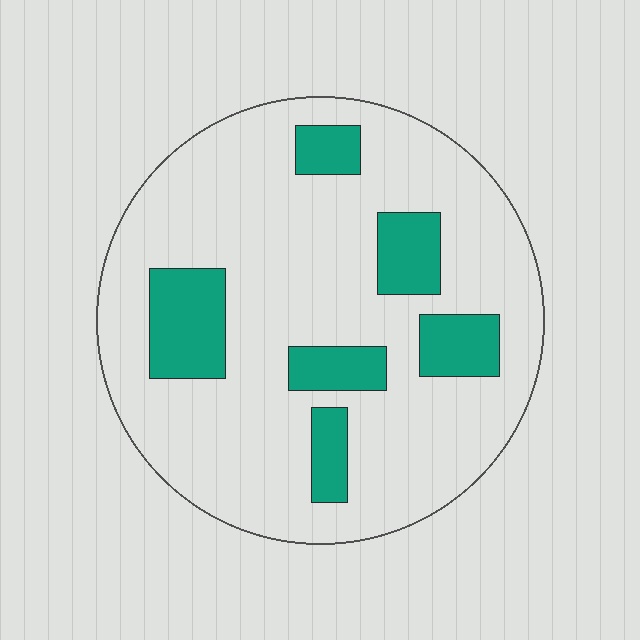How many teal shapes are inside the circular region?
6.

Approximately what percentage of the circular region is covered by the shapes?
Approximately 20%.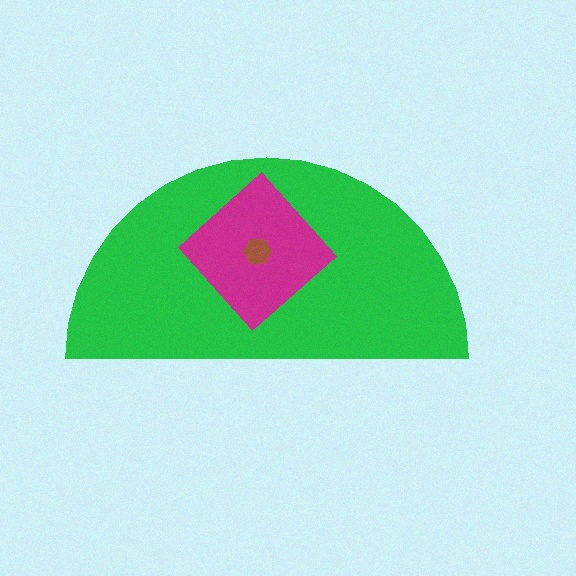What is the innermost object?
The brown hexagon.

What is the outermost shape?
The green semicircle.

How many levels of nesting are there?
3.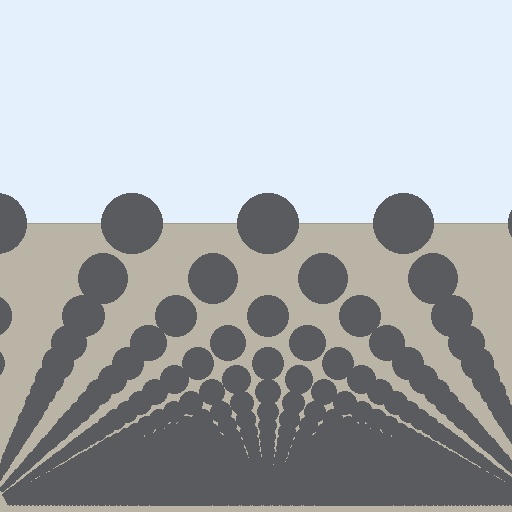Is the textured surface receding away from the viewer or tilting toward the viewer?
The surface appears to tilt toward the viewer. Texture elements get larger and sparser toward the top.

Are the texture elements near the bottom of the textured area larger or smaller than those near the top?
Smaller. The gradient is inverted — elements near the bottom are smaller and denser.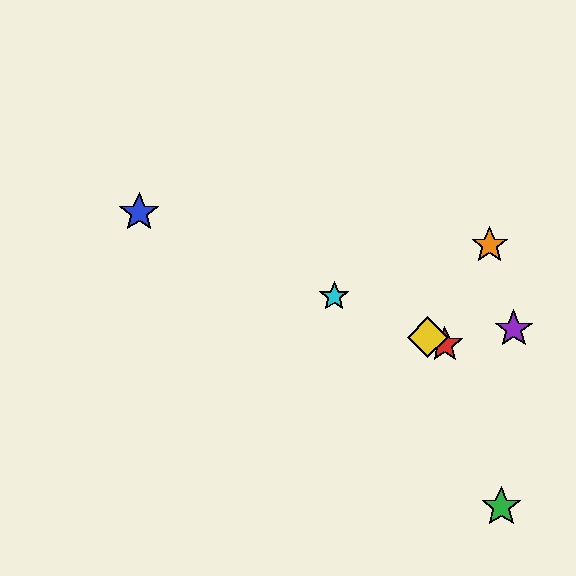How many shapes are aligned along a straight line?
4 shapes (the red star, the blue star, the yellow diamond, the cyan star) are aligned along a straight line.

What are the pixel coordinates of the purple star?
The purple star is at (514, 329).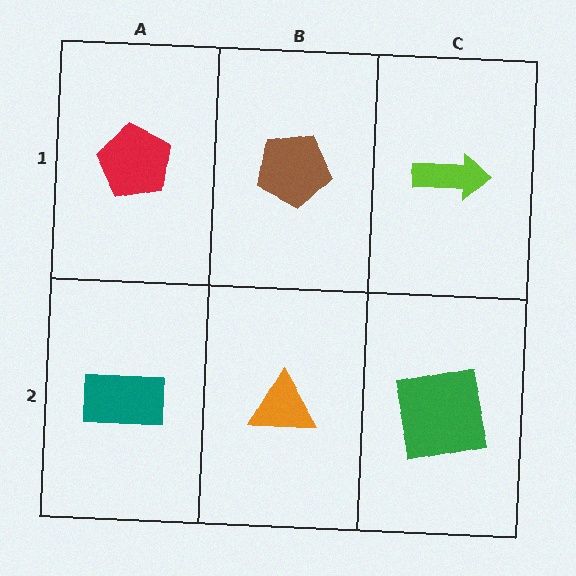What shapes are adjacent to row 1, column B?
An orange triangle (row 2, column B), a red pentagon (row 1, column A), a lime arrow (row 1, column C).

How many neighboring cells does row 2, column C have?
2.